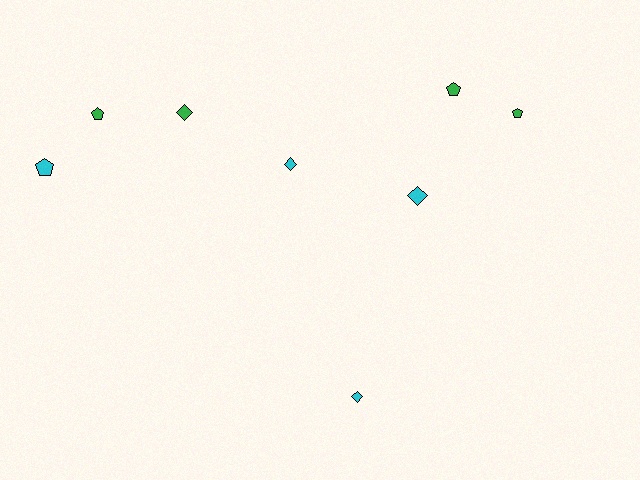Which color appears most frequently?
Green, with 4 objects.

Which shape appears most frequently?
Pentagon, with 4 objects.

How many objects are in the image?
There are 8 objects.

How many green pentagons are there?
There are 3 green pentagons.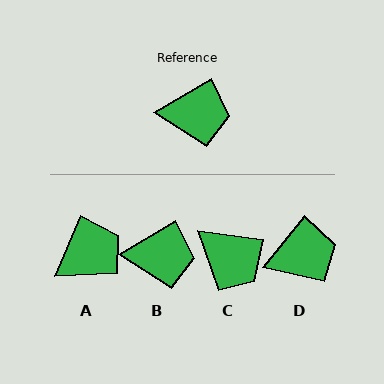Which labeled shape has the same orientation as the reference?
B.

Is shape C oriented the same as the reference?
No, it is off by about 38 degrees.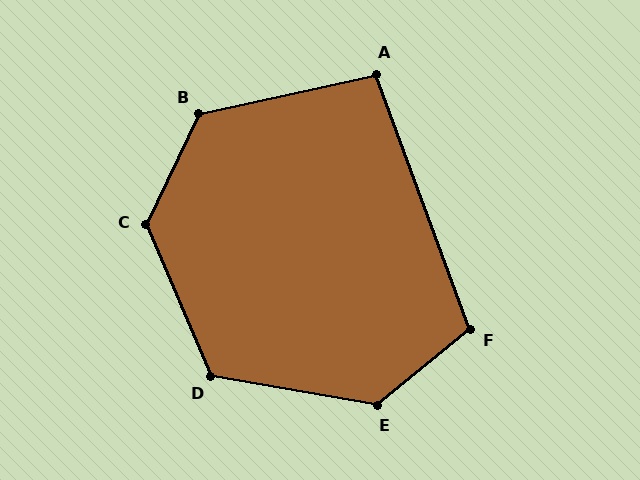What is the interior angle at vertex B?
Approximately 128 degrees (obtuse).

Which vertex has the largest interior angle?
C, at approximately 131 degrees.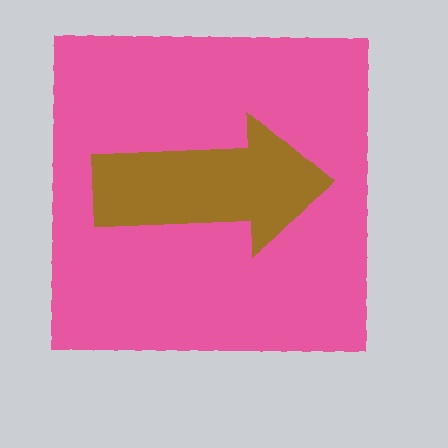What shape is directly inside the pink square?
The brown arrow.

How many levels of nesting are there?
2.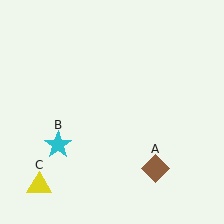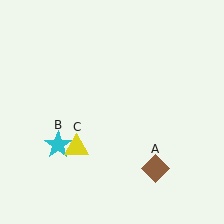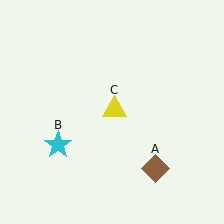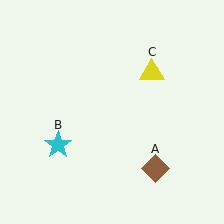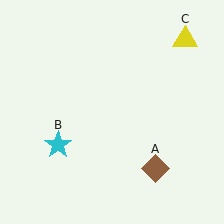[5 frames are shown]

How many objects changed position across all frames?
1 object changed position: yellow triangle (object C).